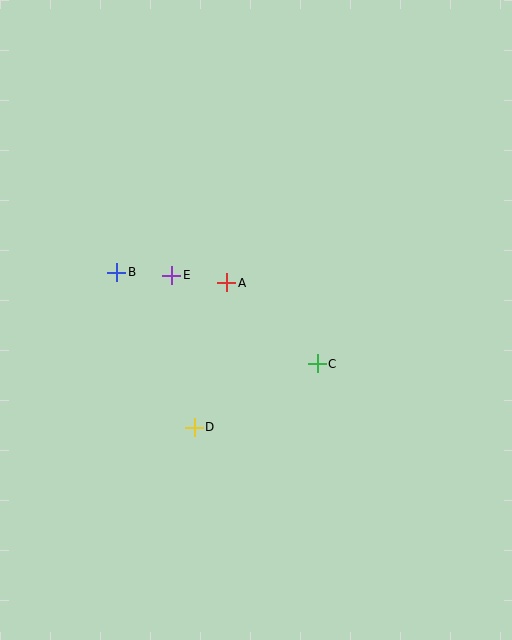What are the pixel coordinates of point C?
Point C is at (317, 364).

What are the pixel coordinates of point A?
Point A is at (227, 283).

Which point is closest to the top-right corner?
Point A is closest to the top-right corner.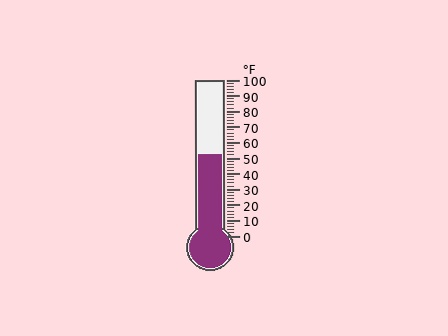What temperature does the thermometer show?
The thermometer shows approximately 52°F.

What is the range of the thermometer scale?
The thermometer scale ranges from 0°F to 100°F.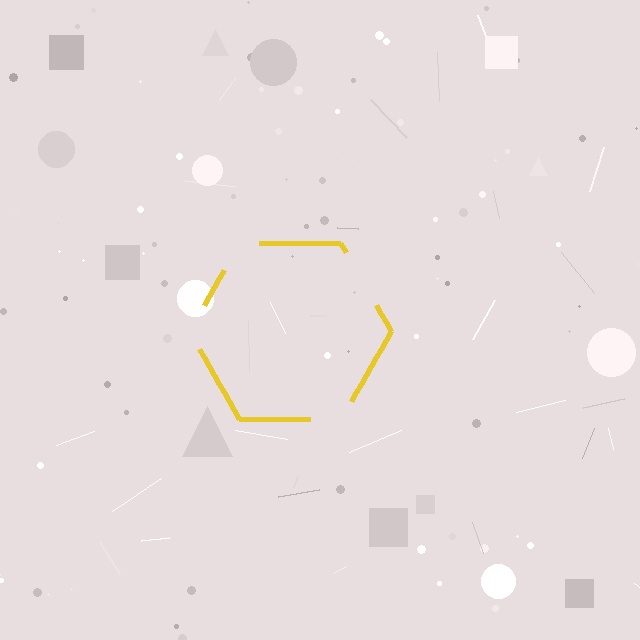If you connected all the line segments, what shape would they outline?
They would outline a hexagon.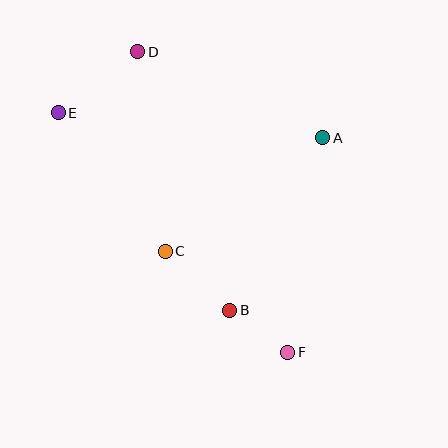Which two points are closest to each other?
Points B and F are closest to each other.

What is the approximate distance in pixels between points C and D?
The distance between C and D is approximately 201 pixels.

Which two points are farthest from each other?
Points D and F are farthest from each other.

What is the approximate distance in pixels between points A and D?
The distance between A and D is approximately 204 pixels.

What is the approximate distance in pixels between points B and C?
The distance between B and C is approximately 87 pixels.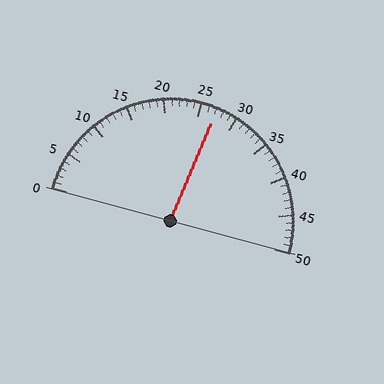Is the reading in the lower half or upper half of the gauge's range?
The reading is in the upper half of the range (0 to 50).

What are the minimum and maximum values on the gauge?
The gauge ranges from 0 to 50.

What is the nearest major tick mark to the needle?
The nearest major tick mark is 25.